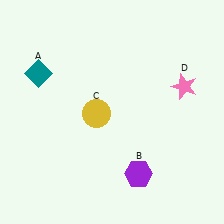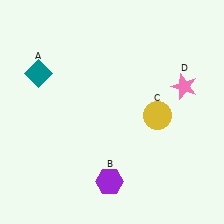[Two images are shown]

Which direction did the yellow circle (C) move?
The yellow circle (C) moved right.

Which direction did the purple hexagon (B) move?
The purple hexagon (B) moved left.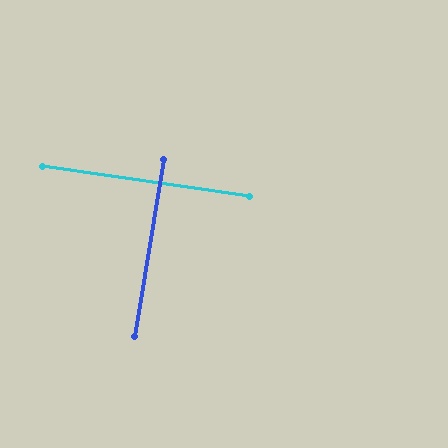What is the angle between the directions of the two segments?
Approximately 89 degrees.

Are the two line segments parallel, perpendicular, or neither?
Perpendicular — they meet at approximately 89°.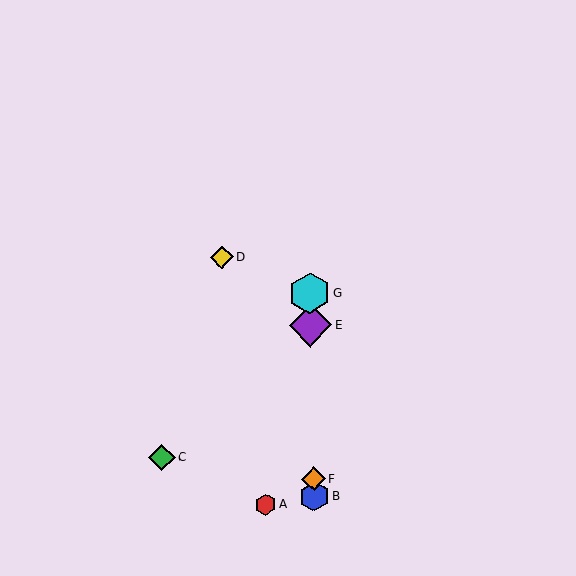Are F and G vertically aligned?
Yes, both are at x≈314.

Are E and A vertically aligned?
No, E is at x≈310 and A is at x≈265.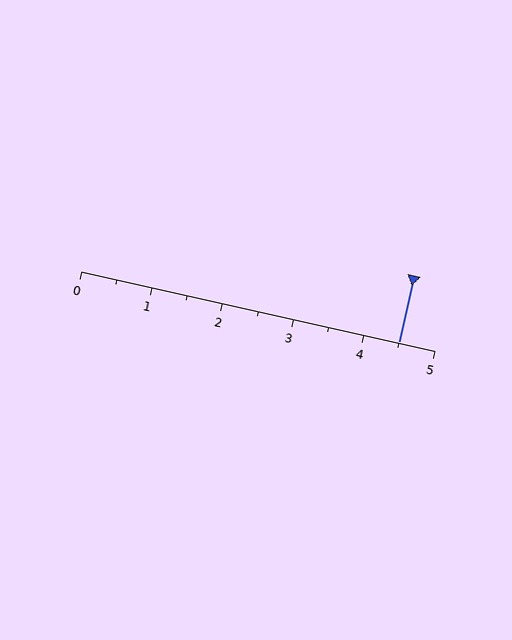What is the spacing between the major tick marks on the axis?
The major ticks are spaced 1 apart.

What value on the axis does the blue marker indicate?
The marker indicates approximately 4.5.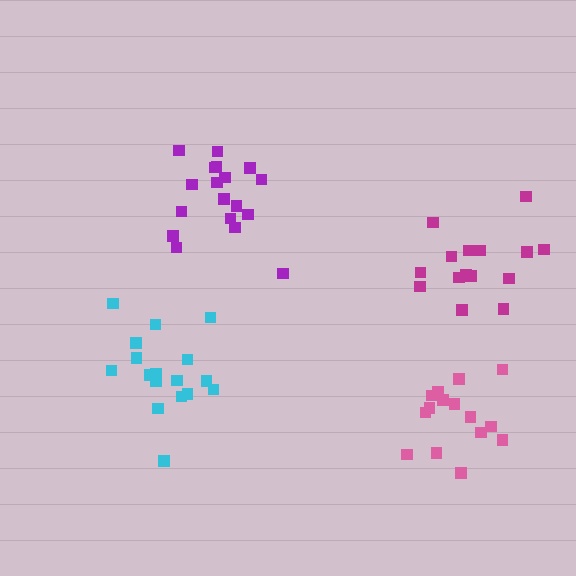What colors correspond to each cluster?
The clusters are colored: magenta, cyan, purple, pink.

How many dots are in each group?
Group 1: 15 dots, Group 2: 17 dots, Group 3: 18 dots, Group 4: 15 dots (65 total).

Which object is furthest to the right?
The magenta cluster is rightmost.